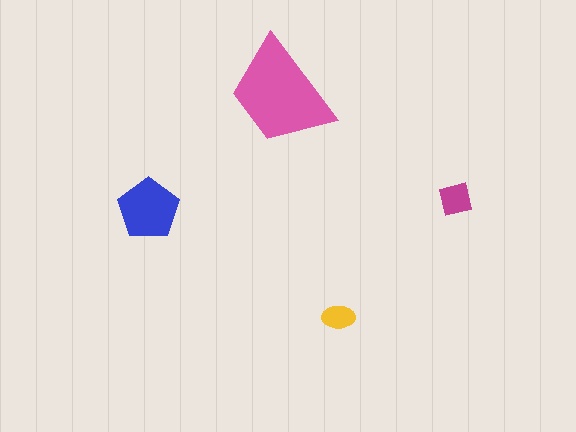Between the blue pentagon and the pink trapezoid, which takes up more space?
The pink trapezoid.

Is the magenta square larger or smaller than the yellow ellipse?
Larger.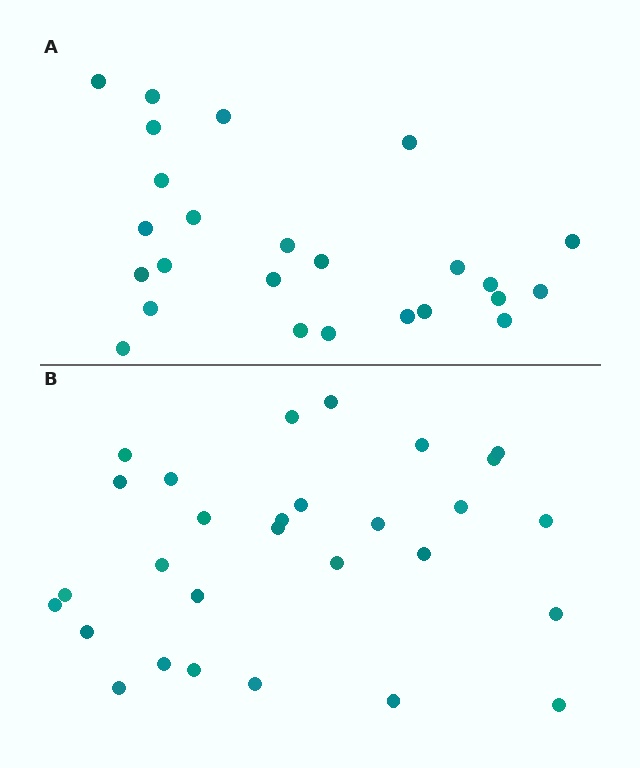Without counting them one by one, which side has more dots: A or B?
Region B (the bottom region) has more dots.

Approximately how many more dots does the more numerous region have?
Region B has about 4 more dots than region A.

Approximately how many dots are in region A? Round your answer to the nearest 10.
About 20 dots. (The exact count is 25, which rounds to 20.)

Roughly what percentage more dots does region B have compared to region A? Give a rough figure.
About 15% more.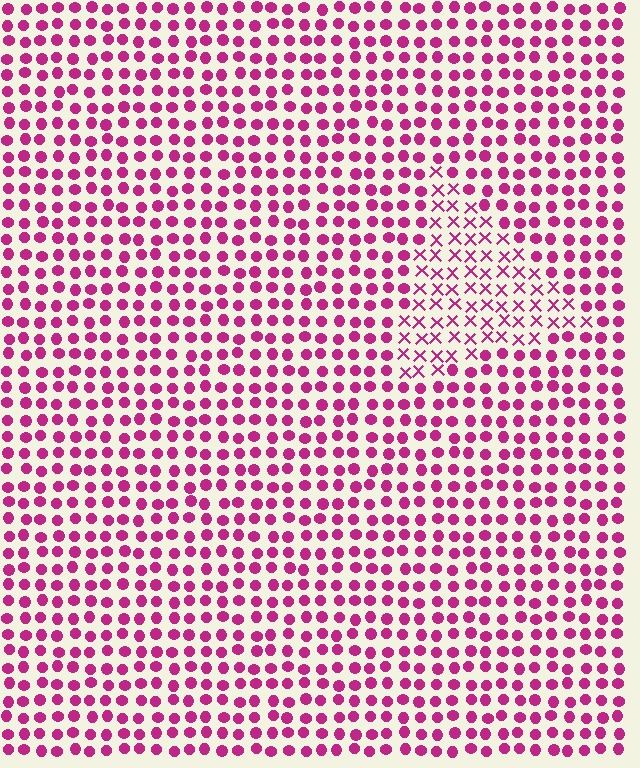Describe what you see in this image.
The image is filled with small magenta elements arranged in a uniform grid. A triangle-shaped region contains X marks, while the surrounding area contains circles. The boundary is defined purely by the change in element shape.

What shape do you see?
I see a triangle.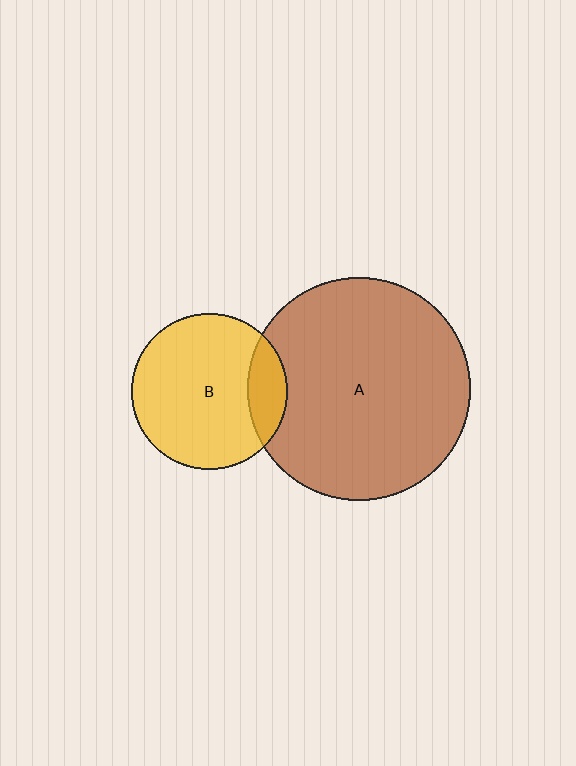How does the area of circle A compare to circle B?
Approximately 2.1 times.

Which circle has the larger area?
Circle A (brown).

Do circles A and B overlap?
Yes.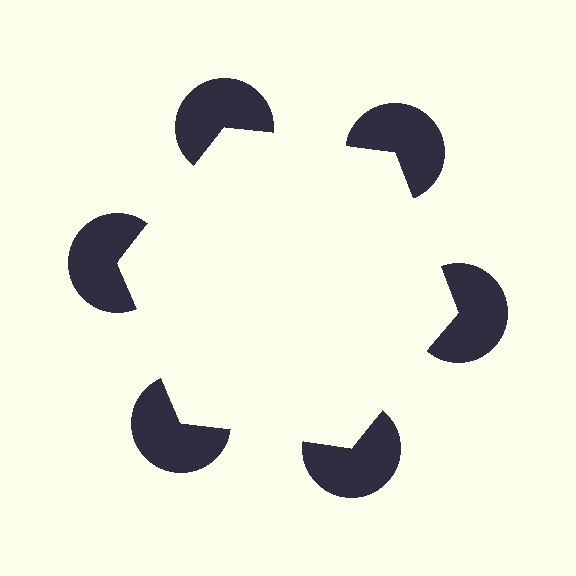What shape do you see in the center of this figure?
An illusory hexagon — its edges are inferred from the aligned wedge cuts in the pac-man discs, not physically drawn.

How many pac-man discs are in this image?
There are 6 — one at each vertex of the illusory hexagon.